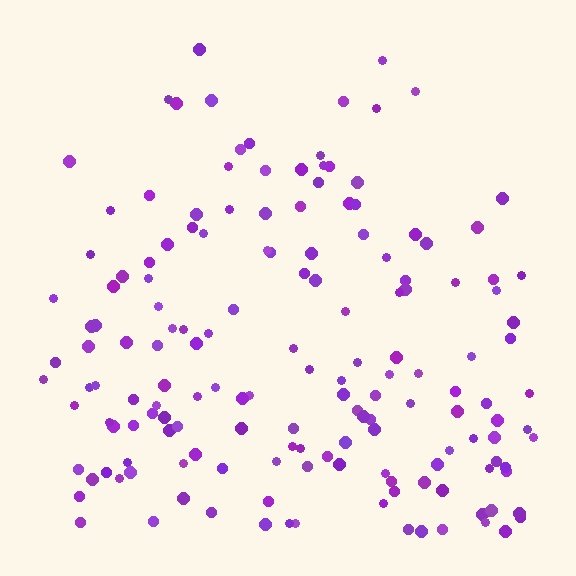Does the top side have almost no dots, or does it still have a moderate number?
Still a moderate number, just noticeably fewer than the bottom.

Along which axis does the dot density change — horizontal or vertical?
Vertical.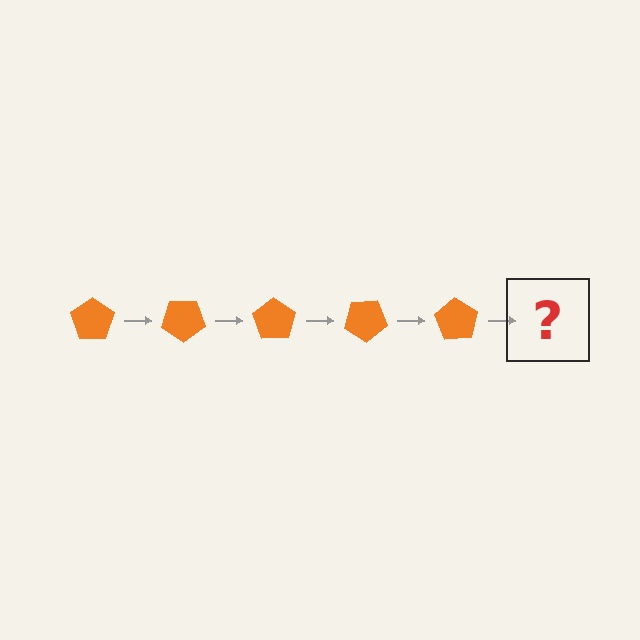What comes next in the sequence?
The next element should be an orange pentagon rotated 175 degrees.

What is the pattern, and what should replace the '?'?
The pattern is that the pentagon rotates 35 degrees each step. The '?' should be an orange pentagon rotated 175 degrees.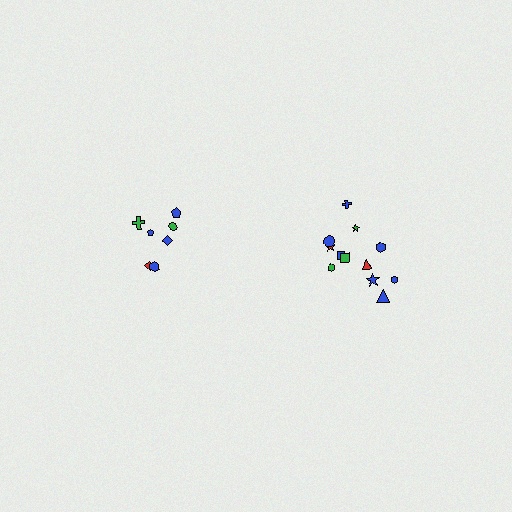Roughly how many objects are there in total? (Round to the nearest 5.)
Roughly 20 objects in total.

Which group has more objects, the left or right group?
The right group.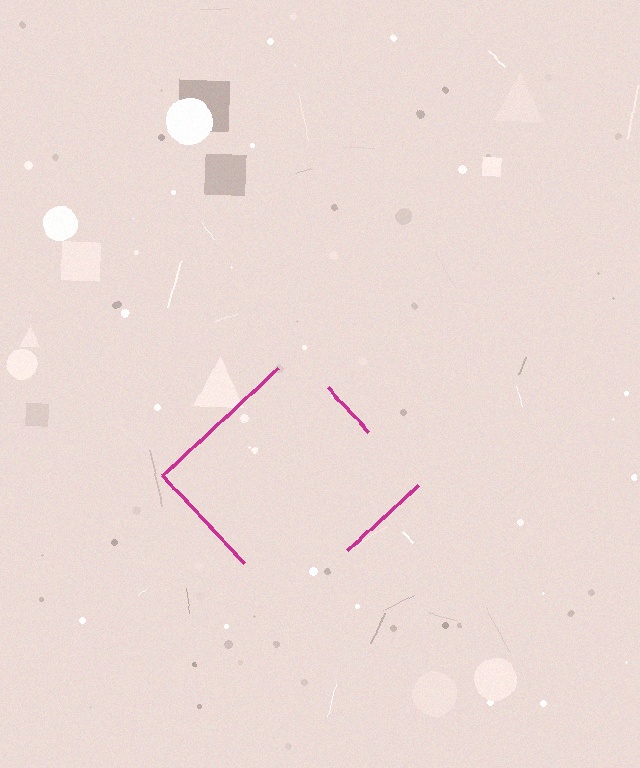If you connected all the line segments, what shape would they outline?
They would outline a diamond.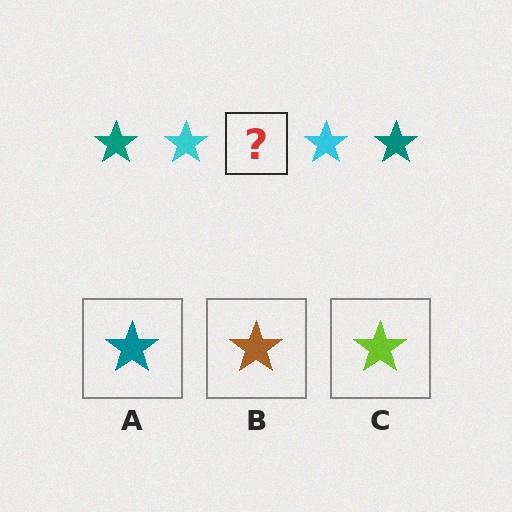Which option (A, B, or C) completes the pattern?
A.